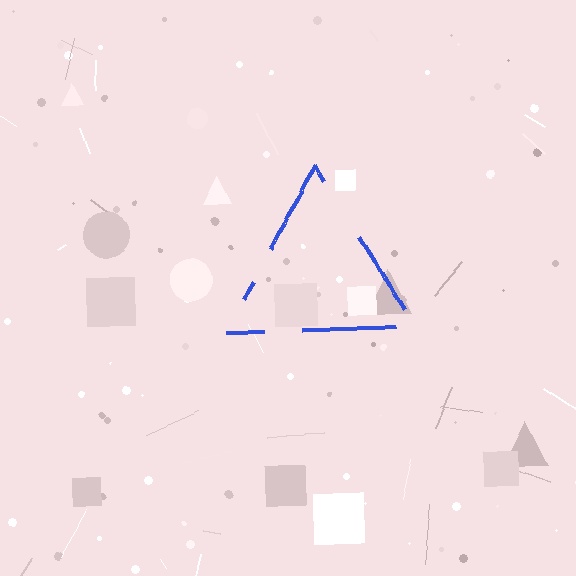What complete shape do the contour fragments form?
The contour fragments form a triangle.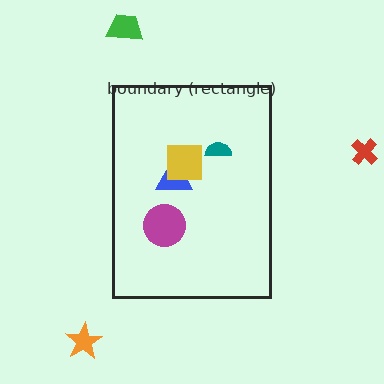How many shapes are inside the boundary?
4 inside, 3 outside.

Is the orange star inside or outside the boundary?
Outside.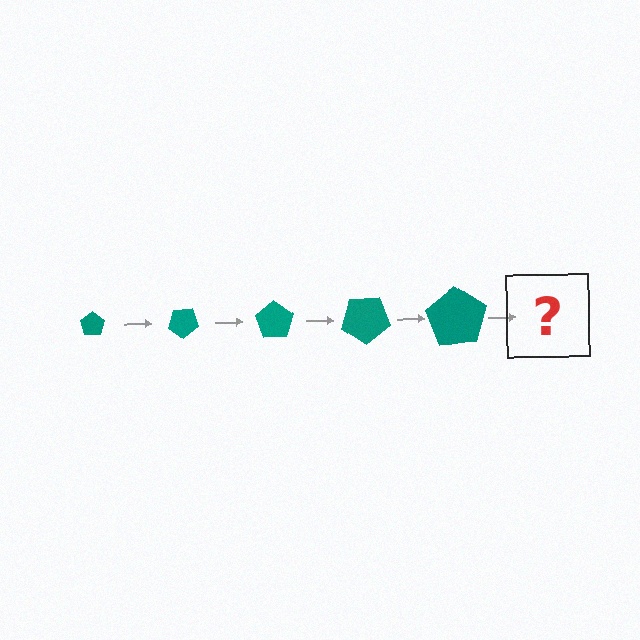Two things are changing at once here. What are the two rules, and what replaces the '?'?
The two rules are that the pentagon grows larger each step and it rotates 35 degrees each step. The '?' should be a pentagon, larger than the previous one and rotated 175 degrees from the start.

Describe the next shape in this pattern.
It should be a pentagon, larger than the previous one and rotated 175 degrees from the start.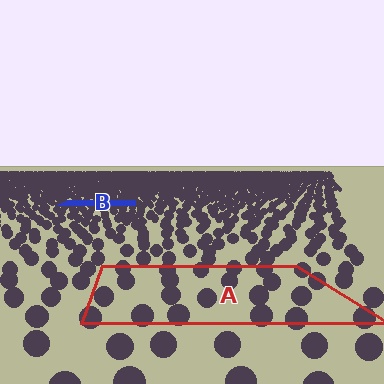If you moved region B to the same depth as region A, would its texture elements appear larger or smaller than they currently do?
They would appear larger. At a closer depth, the same texture elements are projected at a bigger on-screen size.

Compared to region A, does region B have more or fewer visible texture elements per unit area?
Region B has more texture elements per unit area — they are packed more densely because it is farther away.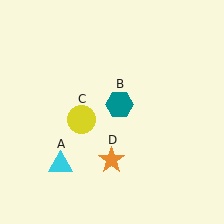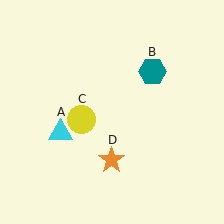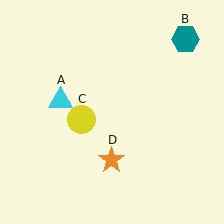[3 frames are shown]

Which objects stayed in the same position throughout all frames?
Yellow circle (object C) and orange star (object D) remained stationary.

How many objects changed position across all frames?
2 objects changed position: cyan triangle (object A), teal hexagon (object B).